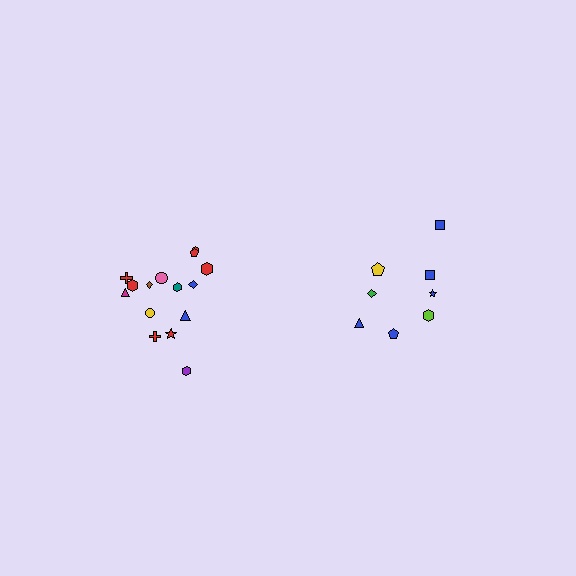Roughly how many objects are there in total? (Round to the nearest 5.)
Roughly 25 objects in total.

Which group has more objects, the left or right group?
The left group.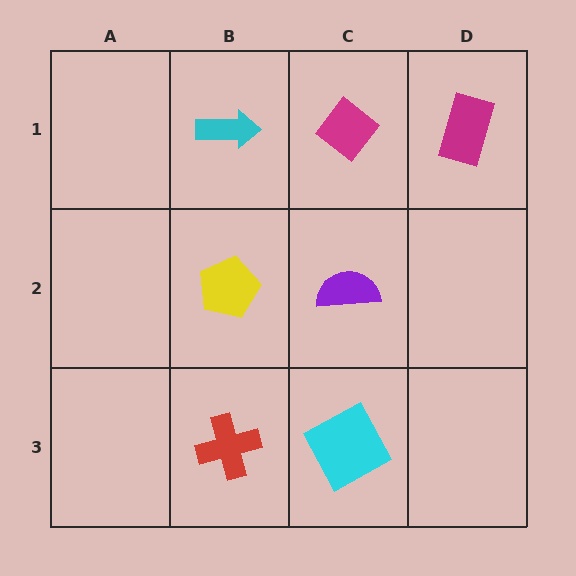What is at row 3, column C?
A cyan square.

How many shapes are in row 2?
2 shapes.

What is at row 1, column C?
A magenta diamond.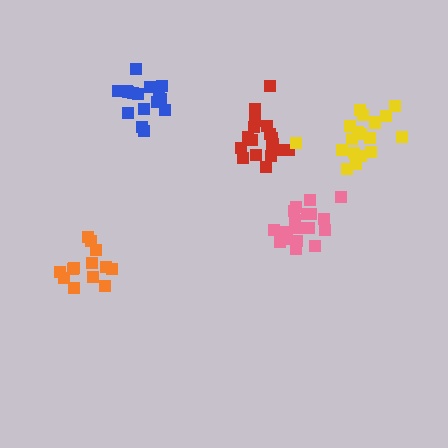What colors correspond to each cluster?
The clusters are colored: orange, red, blue, pink, yellow.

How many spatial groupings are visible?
There are 5 spatial groupings.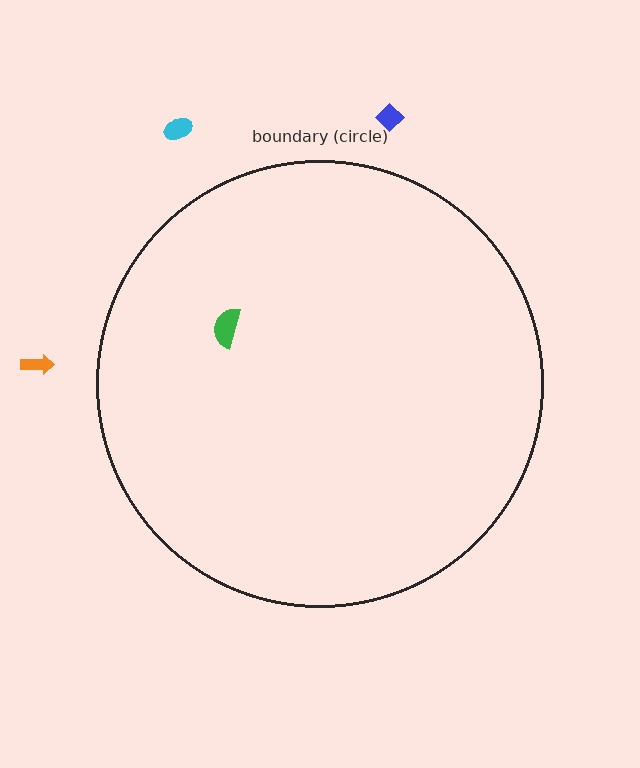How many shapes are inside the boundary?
1 inside, 3 outside.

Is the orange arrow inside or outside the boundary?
Outside.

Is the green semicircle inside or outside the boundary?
Inside.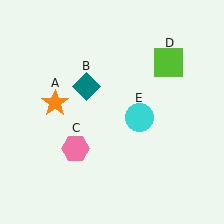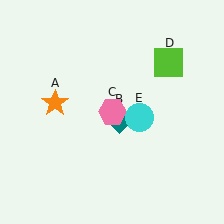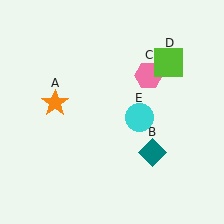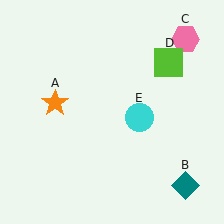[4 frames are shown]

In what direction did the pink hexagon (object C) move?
The pink hexagon (object C) moved up and to the right.